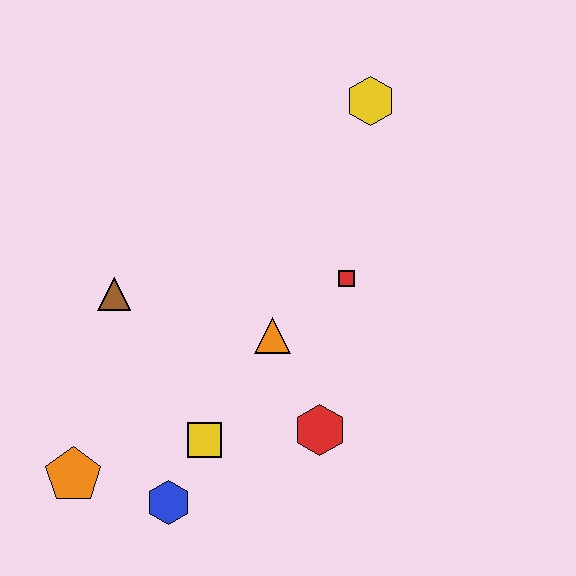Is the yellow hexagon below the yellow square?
No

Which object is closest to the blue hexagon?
The yellow square is closest to the blue hexagon.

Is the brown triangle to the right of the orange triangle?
No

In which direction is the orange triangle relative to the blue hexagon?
The orange triangle is above the blue hexagon.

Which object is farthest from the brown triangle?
The yellow hexagon is farthest from the brown triangle.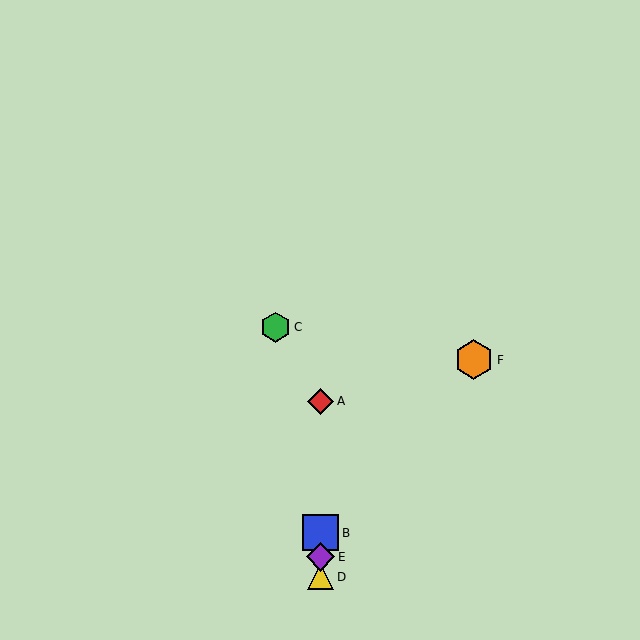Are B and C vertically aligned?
No, B is at x≈321 and C is at x≈276.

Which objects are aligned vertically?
Objects A, B, D, E are aligned vertically.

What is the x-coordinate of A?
Object A is at x≈321.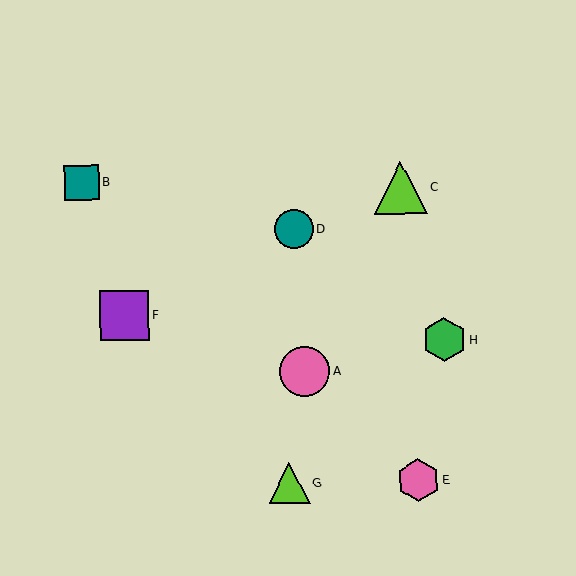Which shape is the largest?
The lime triangle (labeled C) is the largest.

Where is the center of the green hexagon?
The center of the green hexagon is at (444, 340).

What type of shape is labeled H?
Shape H is a green hexagon.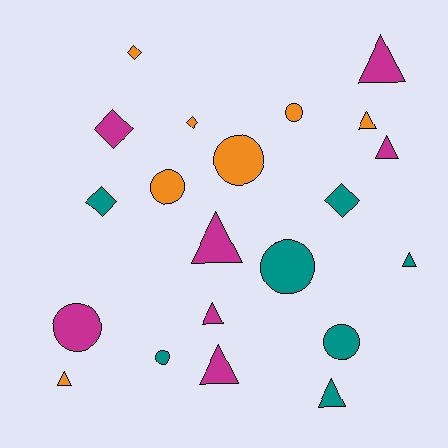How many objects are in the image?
There are 21 objects.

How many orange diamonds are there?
There are 2 orange diamonds.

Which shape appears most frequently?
Triangle, with 9 objects.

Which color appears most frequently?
Orange, with 7 objects.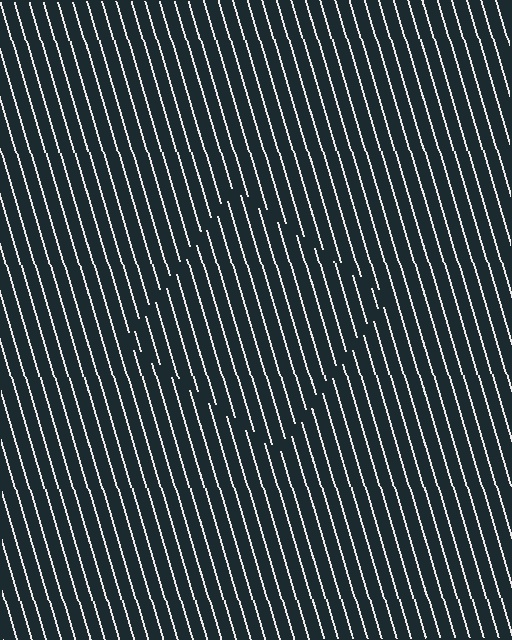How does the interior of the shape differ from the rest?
The interior of the shape contains the same grating, shifted by half a period — the contour is defined by the phase discontinuity where line-ends from the inner and outer gratings abut.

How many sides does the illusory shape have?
4 sides — the line-ends trace a square.